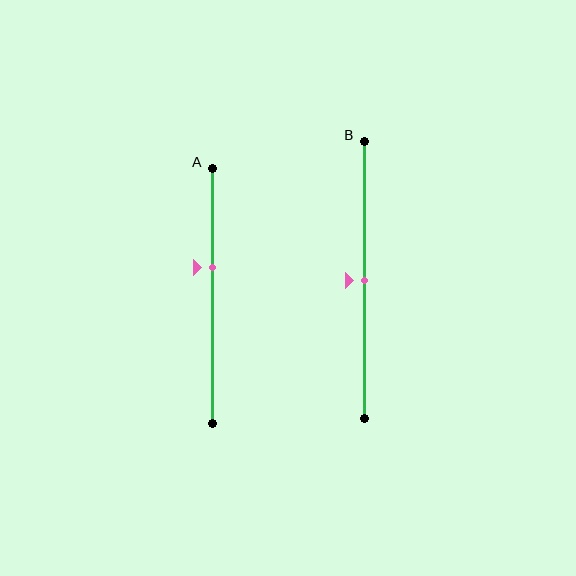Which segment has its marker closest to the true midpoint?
Segment B has its marker closest to the true midpoint.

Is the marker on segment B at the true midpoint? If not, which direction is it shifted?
Yes, the marker on segment B is at the true midpoint.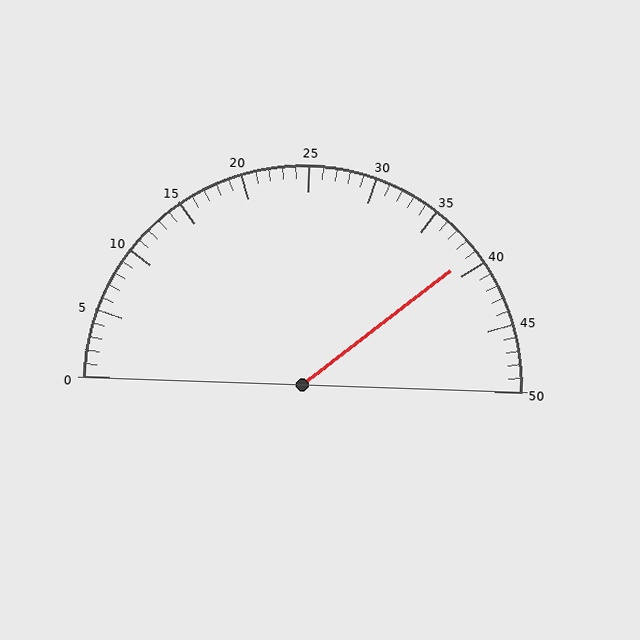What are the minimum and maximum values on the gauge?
The gauge ranges from 0 to 50.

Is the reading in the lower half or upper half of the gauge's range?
The reading is in the upper half of the range (0 to 50).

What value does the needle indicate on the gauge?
The needle indicates approximately 39.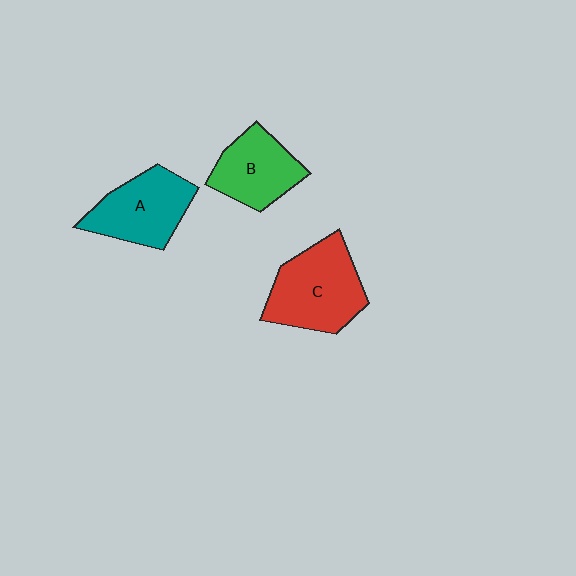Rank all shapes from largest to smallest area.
From largest to smallest: C (red), A (teal), B (green).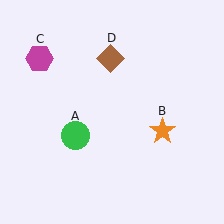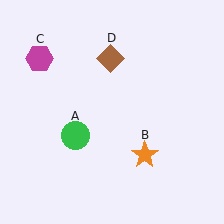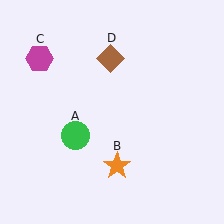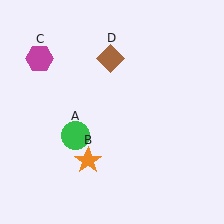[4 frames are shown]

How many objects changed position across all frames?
1 object changed position: orange star (object B).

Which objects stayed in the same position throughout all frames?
Green circle (object A) and magenta hexagon (object C) and brown diamond (object D) remained stationary.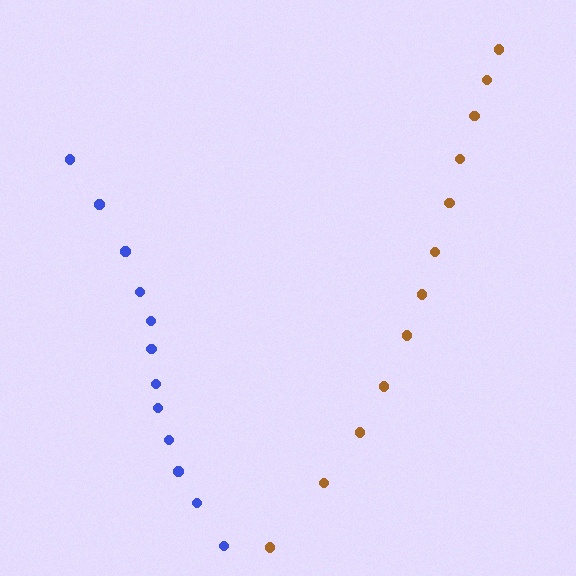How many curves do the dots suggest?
There are 2 distinct paths.